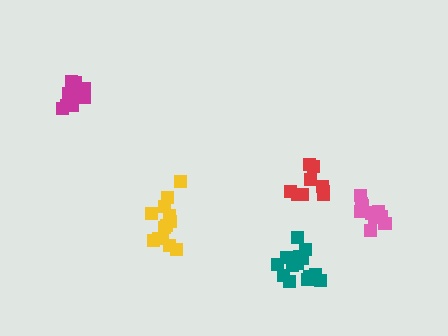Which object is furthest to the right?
The pink cluster is rightmost.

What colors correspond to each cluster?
The clusters are colored: magenta, red, yellow, teal, pink.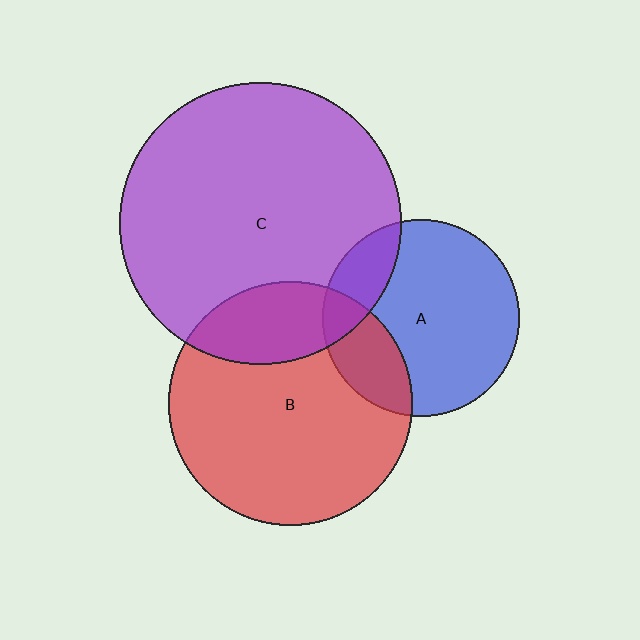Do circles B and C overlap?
Yes.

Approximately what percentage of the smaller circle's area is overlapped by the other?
Approximately 20%.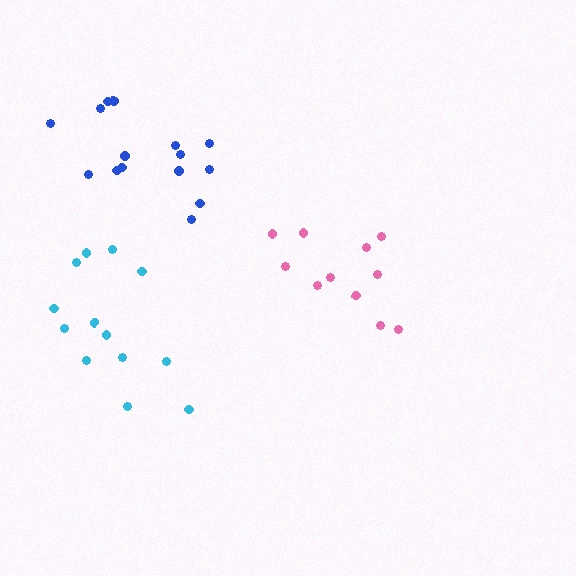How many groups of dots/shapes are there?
There are 3 groups.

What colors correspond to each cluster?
The clusters are colored: pink, cyan, blue.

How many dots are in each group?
Group 1: 11 dots, Group 2: 13 dots, Group 3: 15 dots (39 total).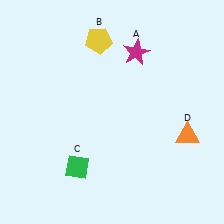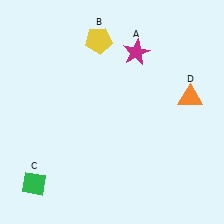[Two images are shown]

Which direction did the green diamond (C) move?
The green diamond (C) moved left.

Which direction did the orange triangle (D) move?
The orange triangle (D) moved up.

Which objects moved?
The objects that moved are: the green diamond (C), the orange triangle (D).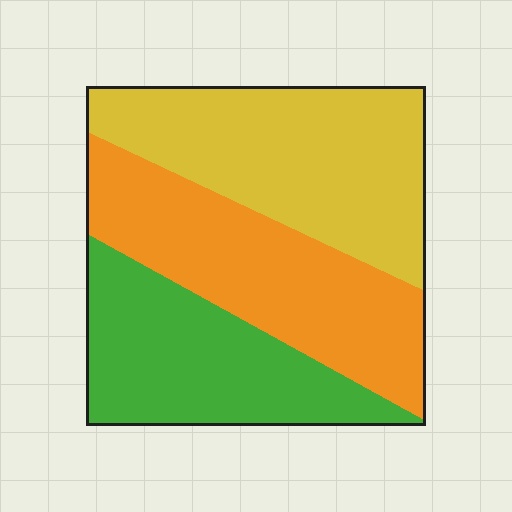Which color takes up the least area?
Green, at roughly 30%.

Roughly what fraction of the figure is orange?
Orange takes up about one third (1/3) of the figure.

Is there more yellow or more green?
Yellow.